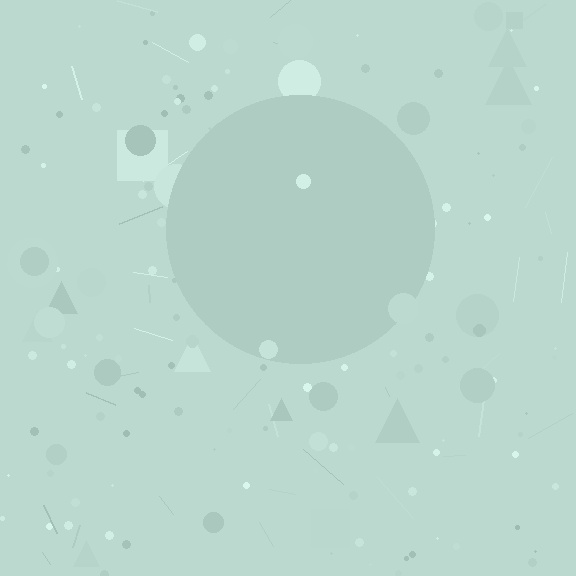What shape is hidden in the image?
A circle is hidden in the image.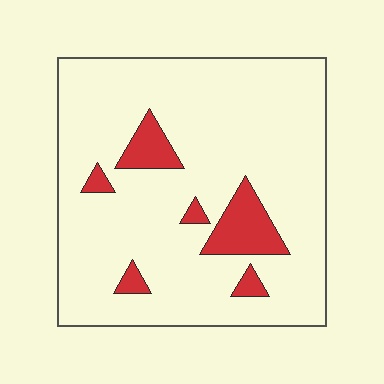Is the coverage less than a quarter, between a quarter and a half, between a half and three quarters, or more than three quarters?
Less than a quarter.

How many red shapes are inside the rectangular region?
6.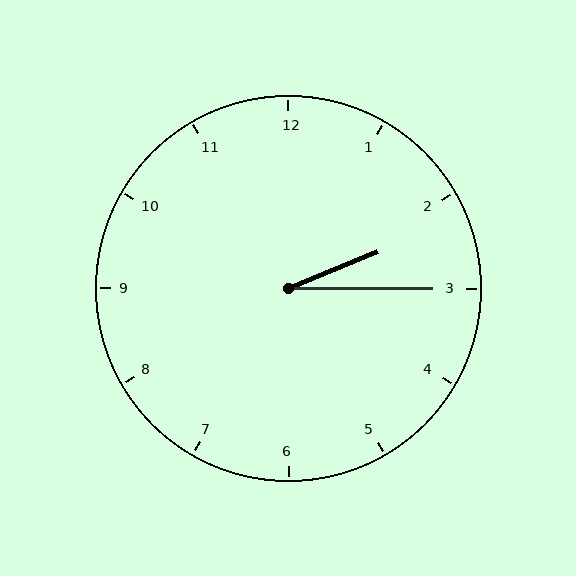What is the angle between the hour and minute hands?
Approximately 22 degrees.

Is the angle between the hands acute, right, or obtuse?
It is acute.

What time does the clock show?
2:15.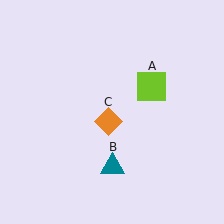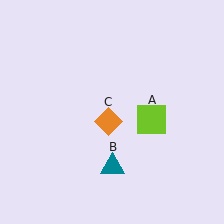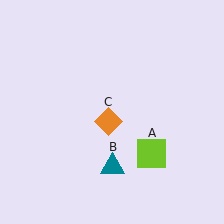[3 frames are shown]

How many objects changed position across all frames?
1 object changed position: lime square (object A).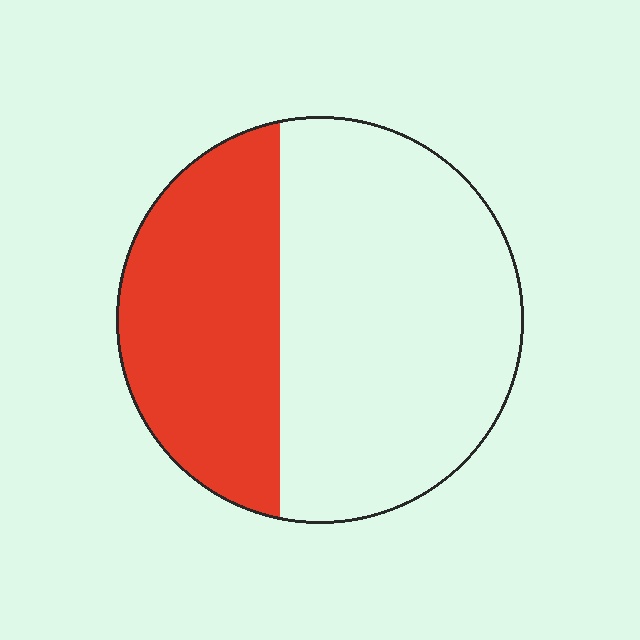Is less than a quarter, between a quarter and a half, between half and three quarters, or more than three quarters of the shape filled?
Between a quarter and a half.